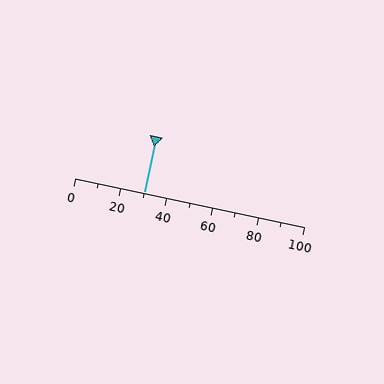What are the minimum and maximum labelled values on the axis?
The axis runs from 0 to 100.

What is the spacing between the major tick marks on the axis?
The major ticks are spaced 20 apart.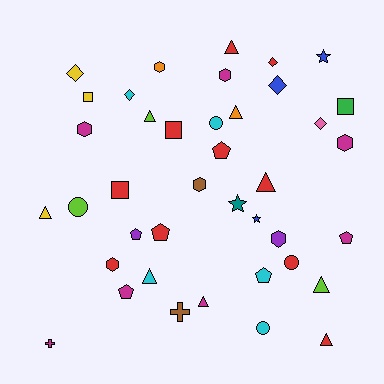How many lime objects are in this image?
There are 3 lime objects.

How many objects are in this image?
There are 40 objects.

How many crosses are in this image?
There are 2 crosses.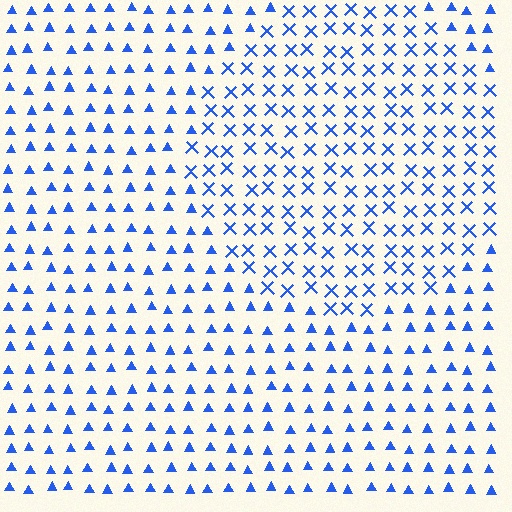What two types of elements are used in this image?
The image uses X marks inside the circle region and triangles outside it.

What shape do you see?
I see a circle.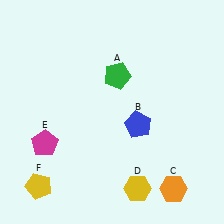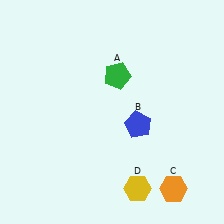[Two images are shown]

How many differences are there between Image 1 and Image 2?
There are 2 differences between the two images.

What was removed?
The magenta pentagon (E), the yellow pentagon (F) were removed in Image 2.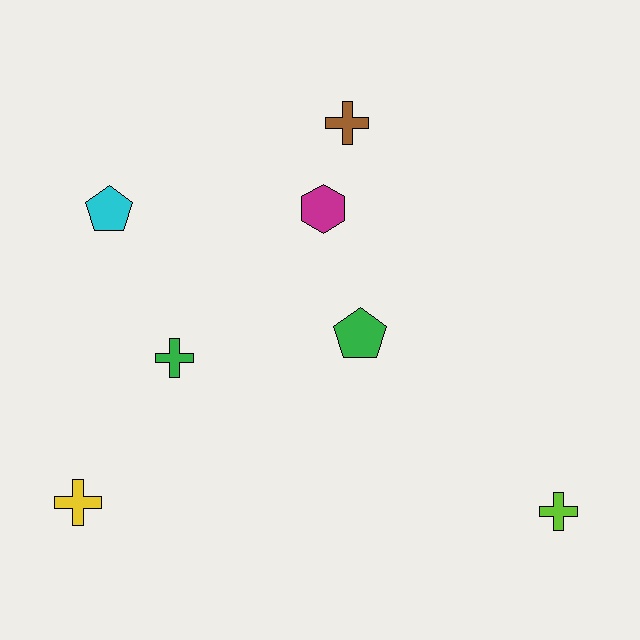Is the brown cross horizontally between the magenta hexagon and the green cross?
No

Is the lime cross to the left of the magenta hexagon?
No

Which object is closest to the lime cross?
The green pentagon is closest to the lime cross.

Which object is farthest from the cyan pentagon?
The lime cross is farthest from the cyan pentagon.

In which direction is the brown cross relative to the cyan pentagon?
The brown cross is to the right of the cyan pentagon.